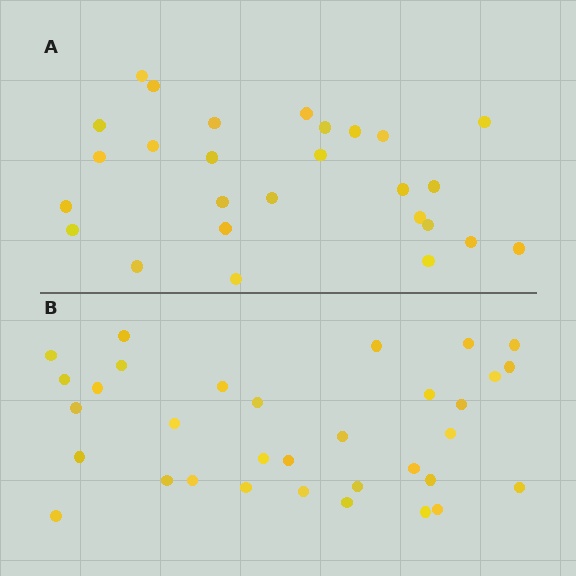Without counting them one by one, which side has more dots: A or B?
Region B (the bottom region) has more dots.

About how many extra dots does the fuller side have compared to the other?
Region B has about 6 more dots than region A.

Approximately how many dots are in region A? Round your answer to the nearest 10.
About 30 dots. (The exact count is 27, which rounds to 30.)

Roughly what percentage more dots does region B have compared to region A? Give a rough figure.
About 20% more.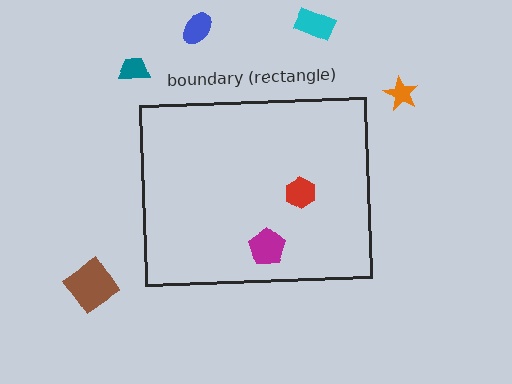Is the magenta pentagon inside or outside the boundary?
Inside.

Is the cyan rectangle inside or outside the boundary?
Outside.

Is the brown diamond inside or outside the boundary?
Outside.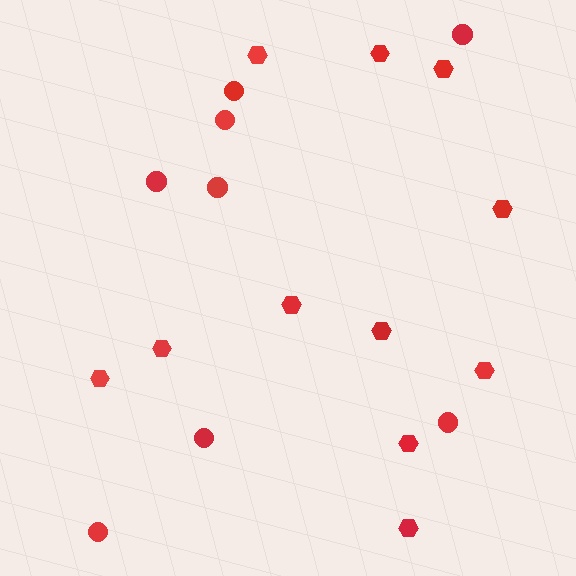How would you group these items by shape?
There are 2 groups: one group of circles (8) and one group of hexagons (11).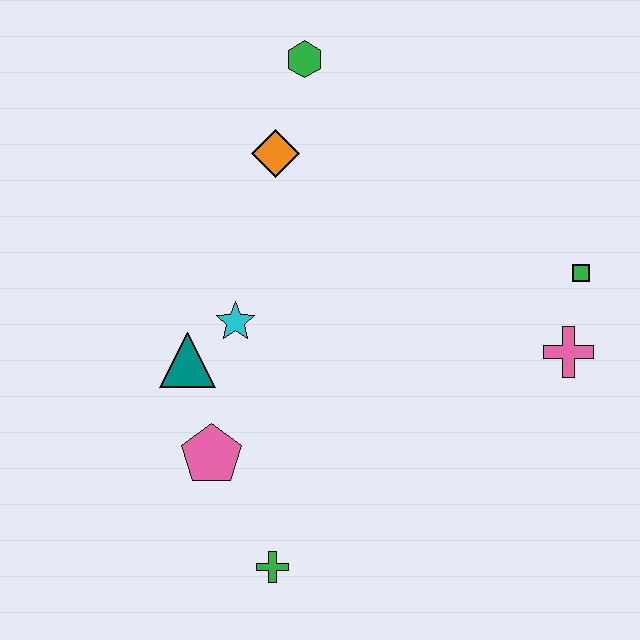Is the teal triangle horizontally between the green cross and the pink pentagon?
No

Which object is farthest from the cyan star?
The green square is farthest from the cyan star.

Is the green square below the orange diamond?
Yes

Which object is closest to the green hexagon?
The orange diamond is closest to the green hexagon.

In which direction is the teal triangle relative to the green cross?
The teal triangle is above the green cross.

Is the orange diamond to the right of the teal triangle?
Yes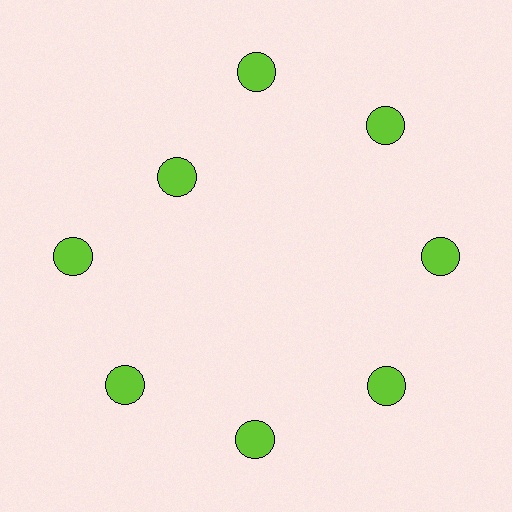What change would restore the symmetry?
The symmetry would be restored by moving it outward, back onto the ring so that all 8 circles sit at equal angles and equal distance from the center.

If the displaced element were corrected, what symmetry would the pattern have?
It would have 8-fold rotational symmetry — the pattern would map onto itself every 45 degrees.